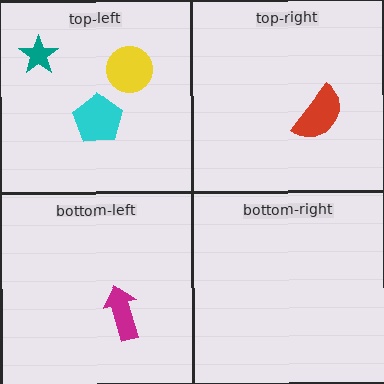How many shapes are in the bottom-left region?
1.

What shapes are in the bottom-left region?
The magenta arrow.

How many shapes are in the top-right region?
1.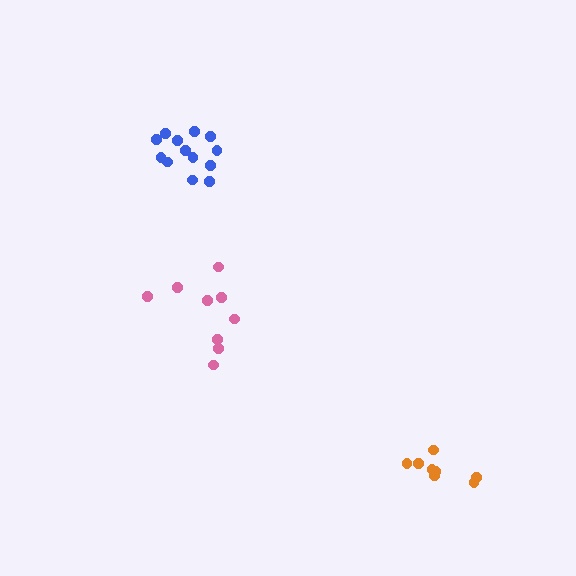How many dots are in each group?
Group 1: 9 dots, Group 2: 8 dots, Group 3: 13 dots (30 total).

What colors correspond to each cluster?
The clusters are colored: pink, orange, blue.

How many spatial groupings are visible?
There are 3 spatial groupings.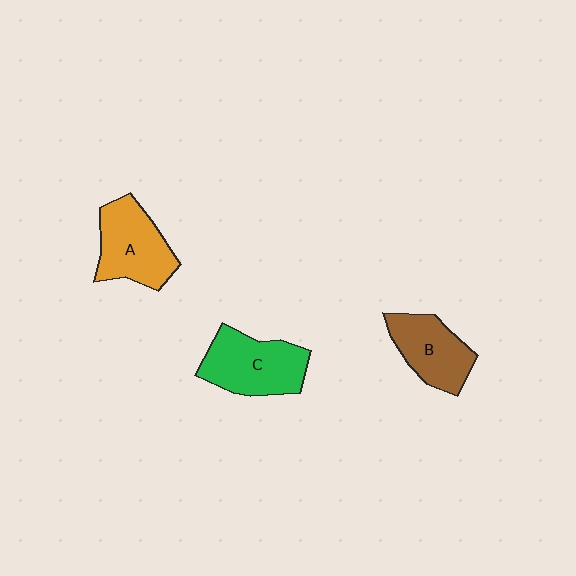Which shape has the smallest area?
Shape B (brown).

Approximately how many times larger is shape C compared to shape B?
Approximately 1.2 times.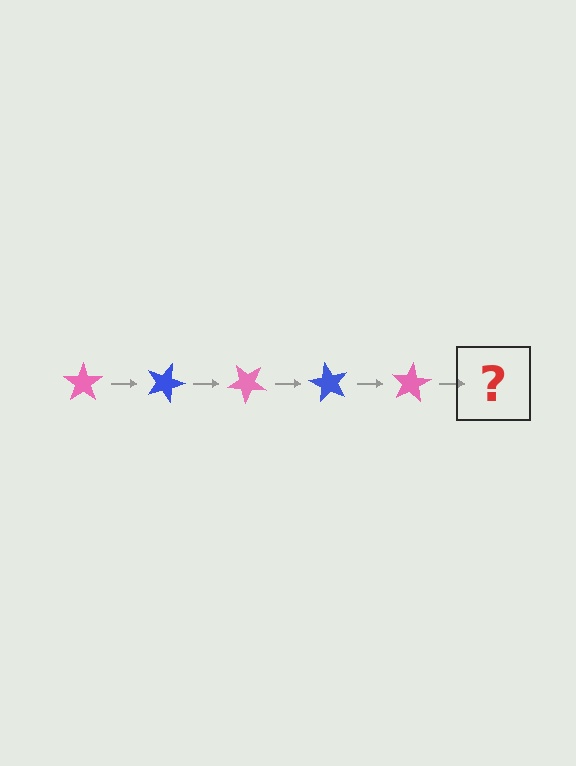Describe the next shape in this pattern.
It should be a blue star, rotated 100 degrees from the start.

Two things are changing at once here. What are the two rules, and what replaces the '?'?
The two rules are that it rotates 20 degrees each step and the color cycles through pink and blue. The '?' should be a blue star, rotated 100 degrees from the start.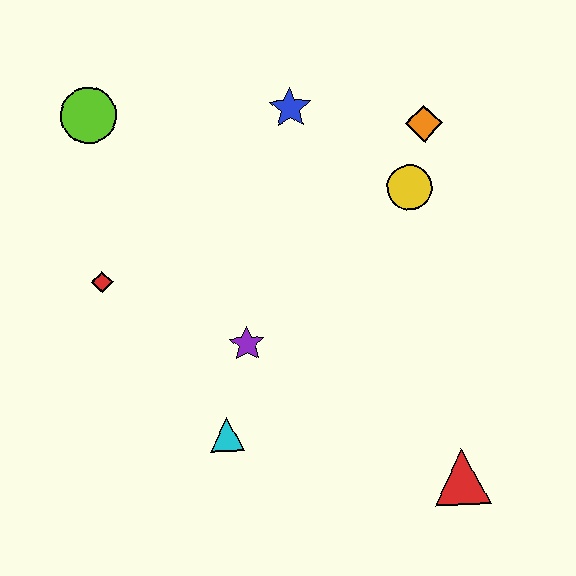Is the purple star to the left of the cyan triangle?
No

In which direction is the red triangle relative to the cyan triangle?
The red triangle is to the right of the cyan triangle.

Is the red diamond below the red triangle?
No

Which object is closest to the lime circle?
The red diamond is closest to the lime circle.